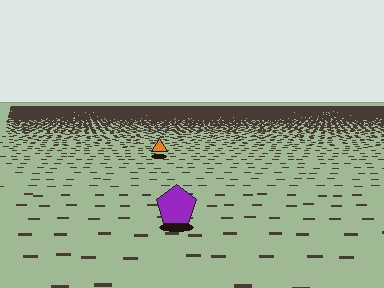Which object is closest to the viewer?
The purple pentagon is closest. The texture marks near it are larger and more spread out.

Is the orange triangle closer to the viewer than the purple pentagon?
No. The purple pentagon is closer — you can tell from the texture gradient: the ground texture is coarser near it.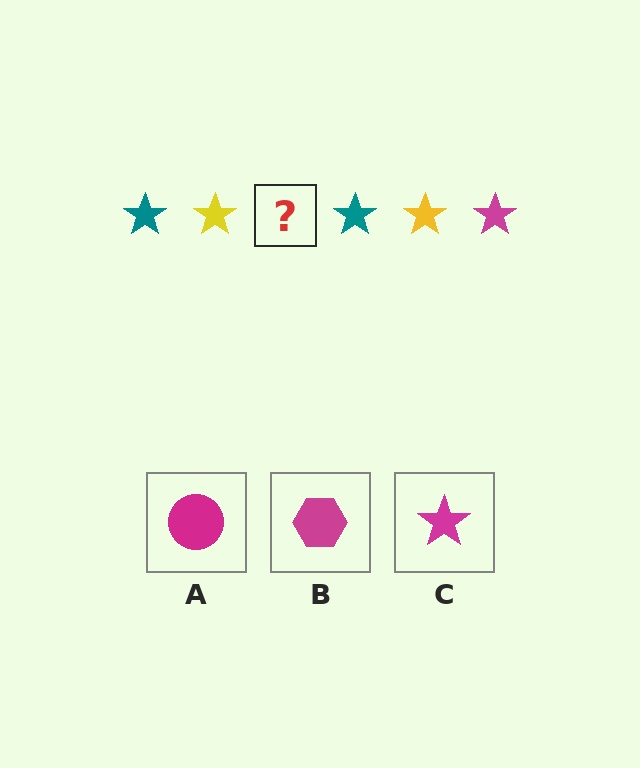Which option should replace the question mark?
Option C.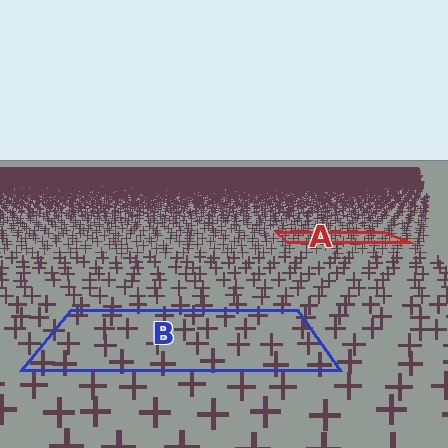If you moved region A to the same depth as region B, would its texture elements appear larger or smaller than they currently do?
They would appear larger. At a closer depth, the same texture elements are projected at a bigger on-screen size.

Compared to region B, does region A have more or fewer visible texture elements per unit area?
Region A has more texture elements per unit area — they are packed more densely because it is farther away.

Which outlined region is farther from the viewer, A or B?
Region A is farther from the viewer — the texture elements inside it appear smaller and more densely packed.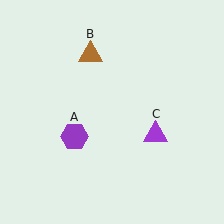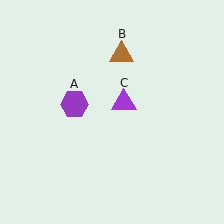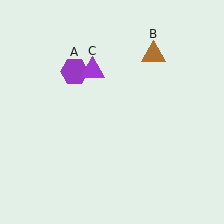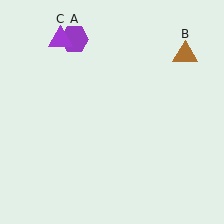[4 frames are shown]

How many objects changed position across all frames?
3 objects changed position: purple hexagon (object A), brown triangle (object B), purple triangle (object C).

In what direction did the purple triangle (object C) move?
The purple triangle (object C) moved up and to the left.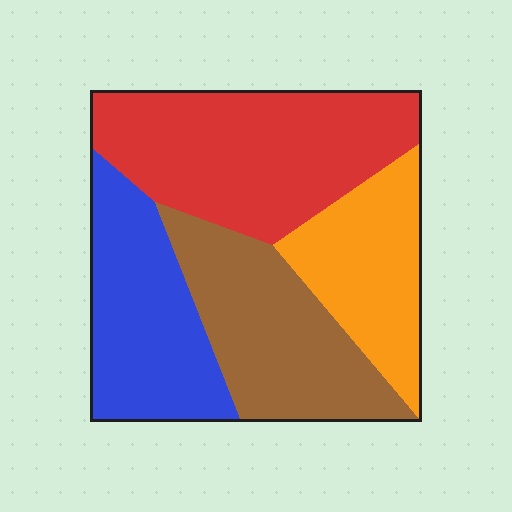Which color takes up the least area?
Orange, at roughly 20%.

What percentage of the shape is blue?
Blue takes up about one quarter (1/4) of the shape.